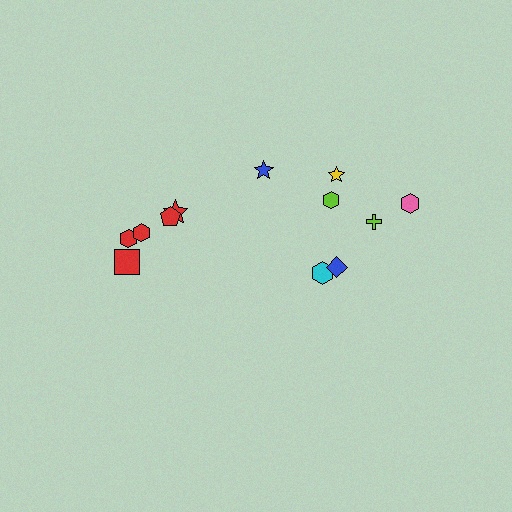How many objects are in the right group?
There are 7 objects.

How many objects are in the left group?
There are 5 objects.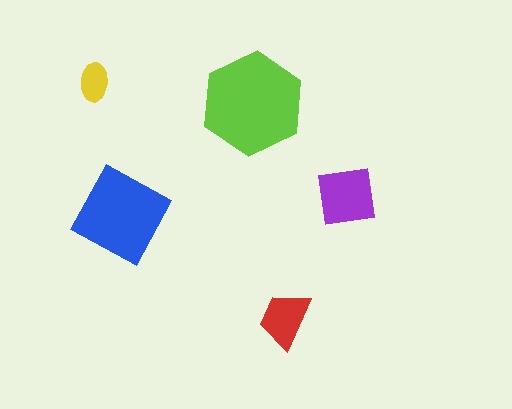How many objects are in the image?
There are 5 objects in the image.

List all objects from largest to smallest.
The lime hexagon, the blue square, the purple square, the red trapezoid, the yellow ellipse.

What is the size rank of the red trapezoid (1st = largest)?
4th.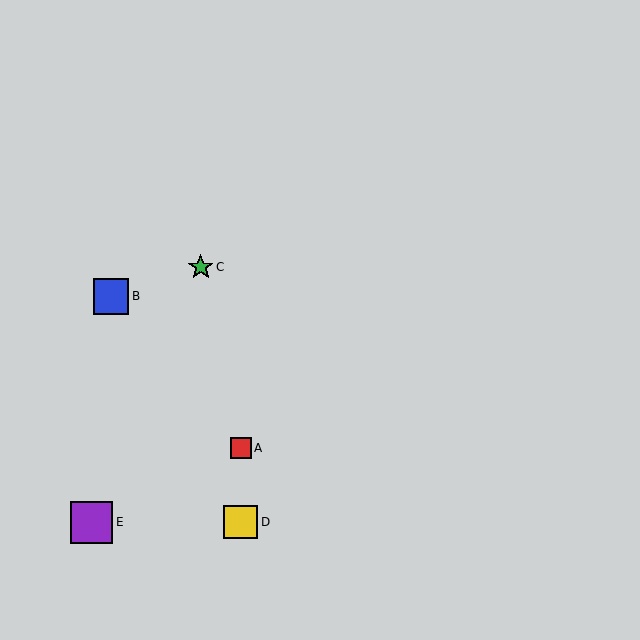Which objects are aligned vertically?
Objects A, D are aligned vertically.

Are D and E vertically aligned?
No, D is at x≈241 and E is at x≈92.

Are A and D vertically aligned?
Yes, both are at x≈241.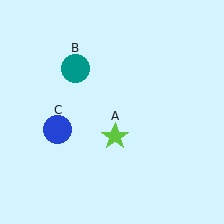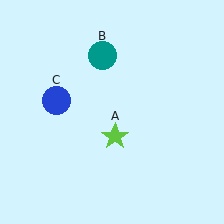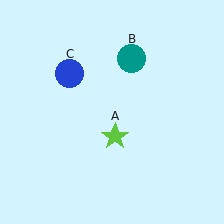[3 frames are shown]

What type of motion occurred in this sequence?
The teal circle (object B), blue circle (object C) rotated clockwise around the center of the scene.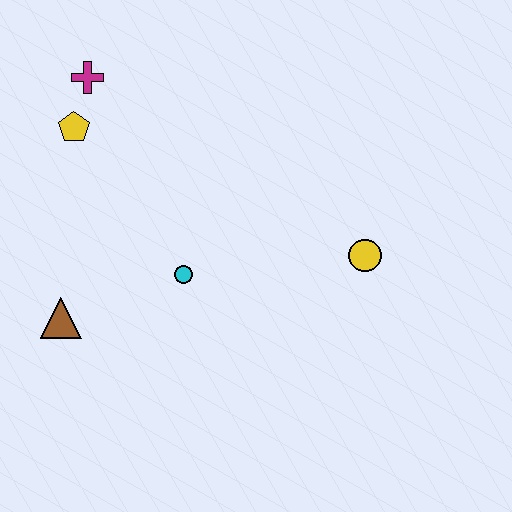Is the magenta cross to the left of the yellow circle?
Yes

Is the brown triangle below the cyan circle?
Yes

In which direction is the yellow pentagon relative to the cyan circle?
The yellow pentagon is above the cyan circle.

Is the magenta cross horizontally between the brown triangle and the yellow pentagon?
No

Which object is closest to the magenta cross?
The yellow pentagon is closest to the magenta cross.